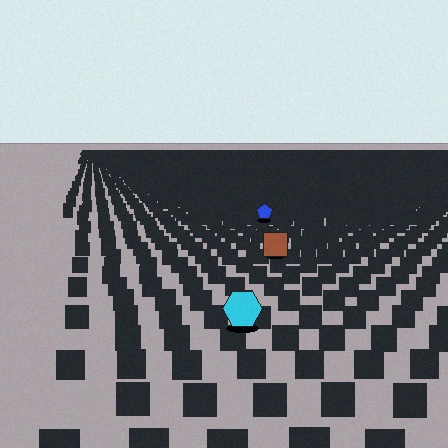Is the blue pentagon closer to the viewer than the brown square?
No. The brown square is closer — you can tell from the texture gradient: the ground texture is coarser near it.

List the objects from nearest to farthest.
From nearest to farthest: the cyan hexagon, the brown square, the blue pentagon.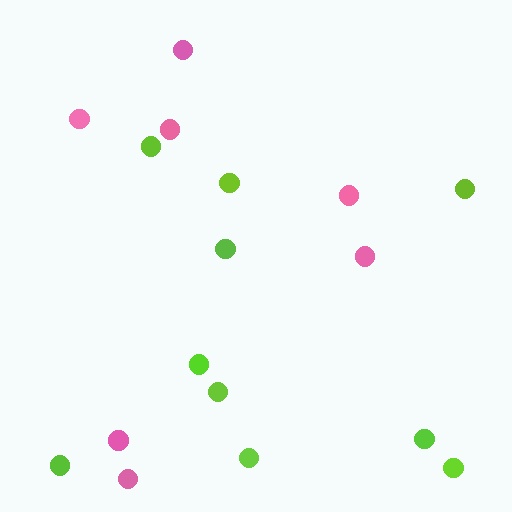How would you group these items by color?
There are 2 groups: one group of pink circles (7) and one group of lime circles (10).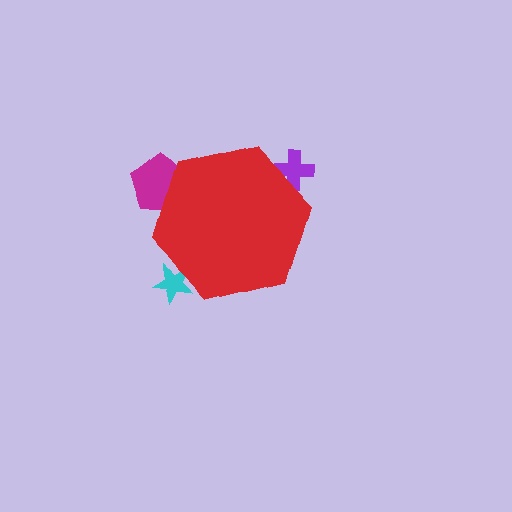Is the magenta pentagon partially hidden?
Yes, the magenta pentagon is partially hidden behind the red hexagon.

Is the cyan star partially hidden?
Yes, the cyan star is partially hidden behind the red hexagon.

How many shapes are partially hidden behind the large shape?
3 shapes are partially hidden.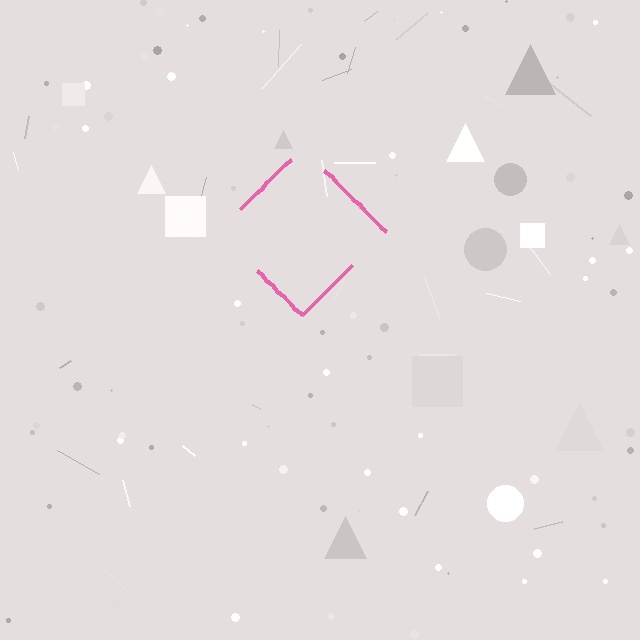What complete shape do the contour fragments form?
The contour fragments form a diamond.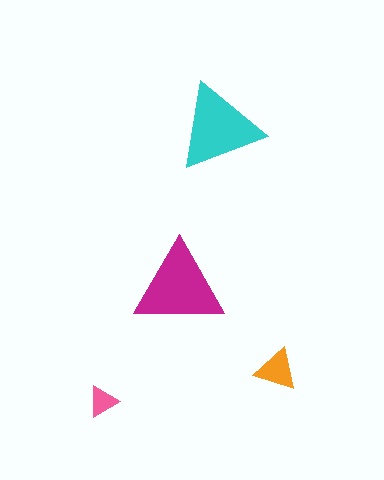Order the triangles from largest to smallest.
the magenta one, the cyan one, the orange one, the pink one.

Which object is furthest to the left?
The pink triangle is leftmost.